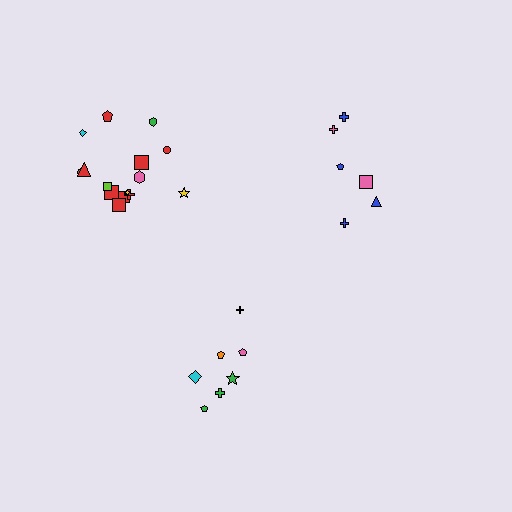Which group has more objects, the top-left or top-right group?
The top-left group.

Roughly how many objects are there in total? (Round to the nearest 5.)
Roughly 30 objects in total.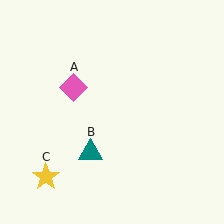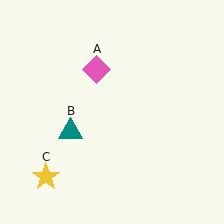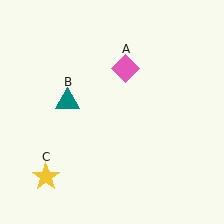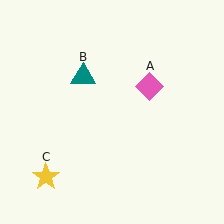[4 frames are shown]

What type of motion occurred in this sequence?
The pink diamond (object A), teal triangle (object B) rotated clockwise around the center of the scene.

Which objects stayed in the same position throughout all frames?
Yellow star (object C) remained stationary.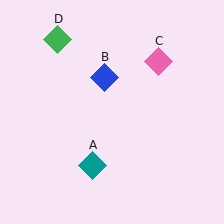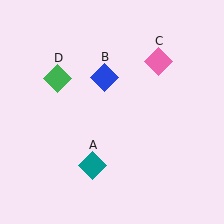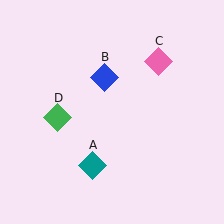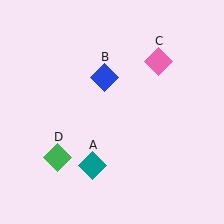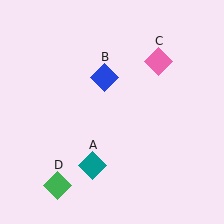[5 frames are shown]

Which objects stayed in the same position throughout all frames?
Teal diamond (object A) and blue diamond (object B) and pink diamond (object C) remained stationary.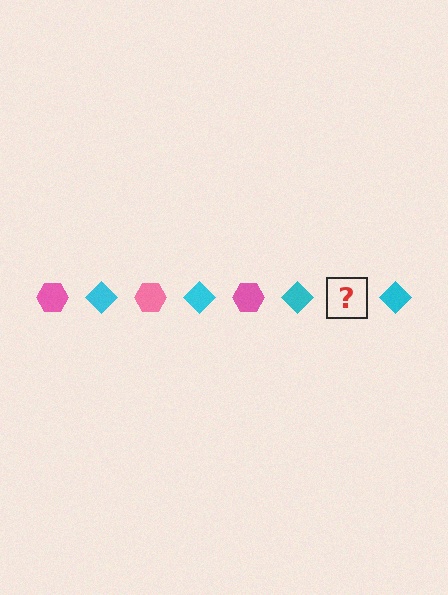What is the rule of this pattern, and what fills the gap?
The rule is that the pattern alternates between pink hexagon and cyan diamond. The gap should be filled with a pink hexagon.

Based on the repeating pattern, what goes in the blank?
The blank should be a pink hexagon.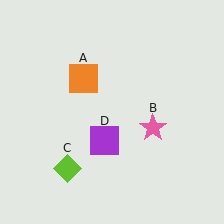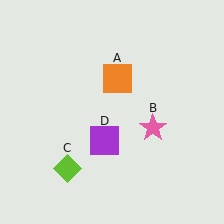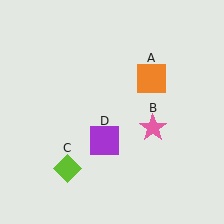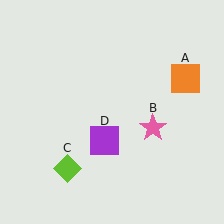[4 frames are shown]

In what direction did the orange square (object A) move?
The orange square (object A) moved right.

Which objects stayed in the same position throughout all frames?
Pink star (object B) and lime diamond (object C) and purple square (object D) remained stationary.